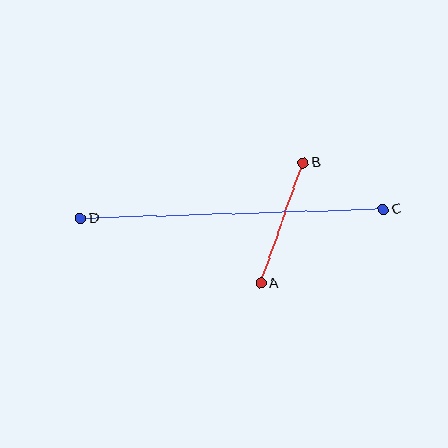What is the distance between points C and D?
The distance is approximately 303 pixels.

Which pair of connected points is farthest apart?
Points C and D are farthest apart.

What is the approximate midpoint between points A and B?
The midpoint is at approximately (282, 223) pixels.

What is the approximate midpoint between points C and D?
The midpoint is at approximately (232, 214) pixels.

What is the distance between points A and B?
The distance is approximately 128 pixels.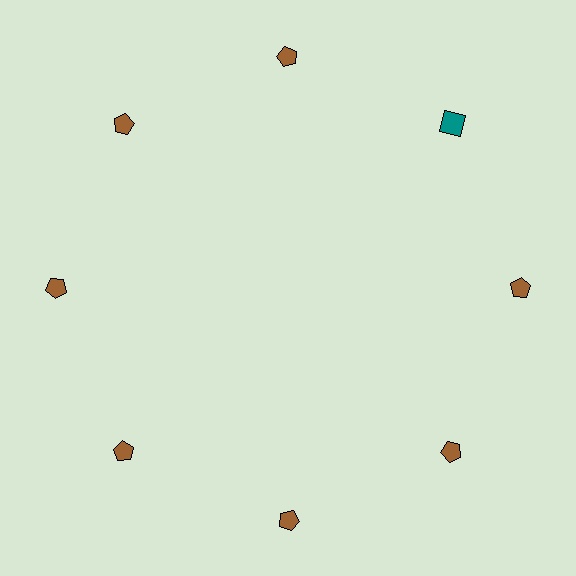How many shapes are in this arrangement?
There are 8 shapes arranged in a ring pattern.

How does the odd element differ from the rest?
It differs in both color (teal instead of brown) and shape (square instead of pentagon).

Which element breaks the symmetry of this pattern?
The teal square at roughly the 2 o'clock position breaks the symmetry. All other shapes are brown pentagons.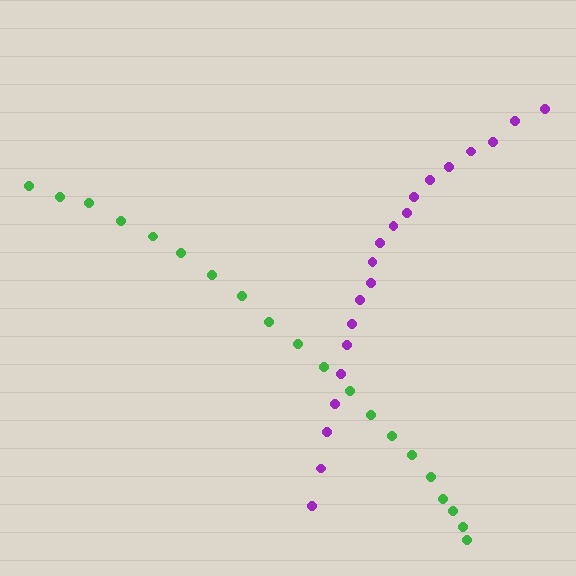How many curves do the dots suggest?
There are 2 distinct paths.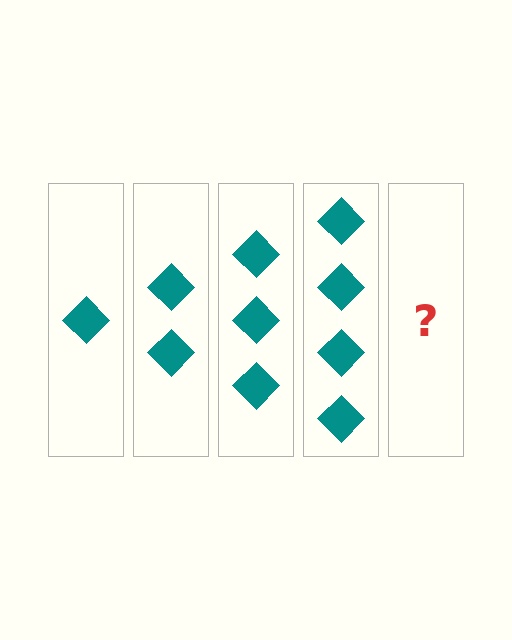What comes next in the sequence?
The next element should be 5 diamonds.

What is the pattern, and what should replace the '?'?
The pattern is that each step adds one more diamond. The '?' should be 5 diamonds.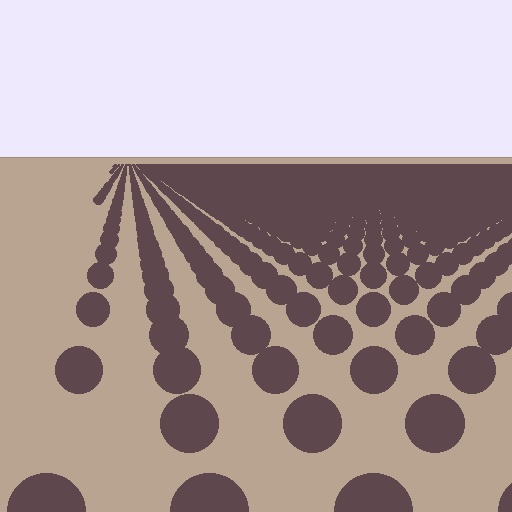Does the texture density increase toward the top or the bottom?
Density increases toward the top.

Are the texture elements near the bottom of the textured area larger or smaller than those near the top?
Larger. Near the bottom, elements are closer to the viewer and appear at a bigger on-screen size.